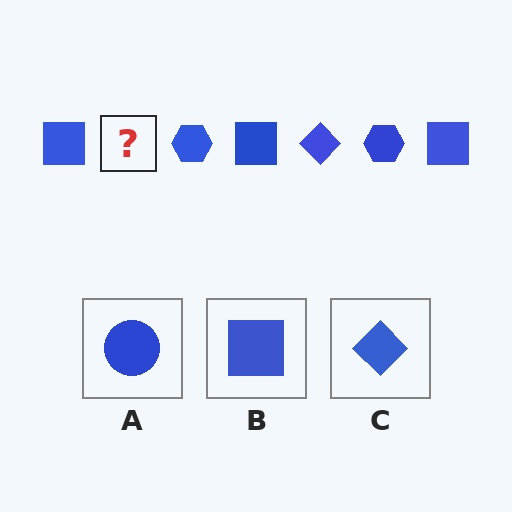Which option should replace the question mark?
Option C.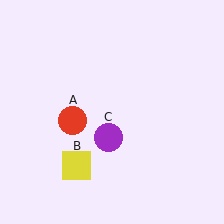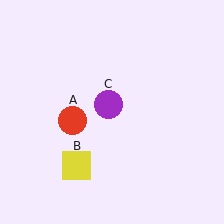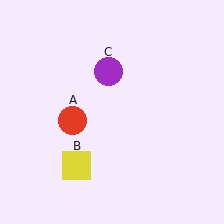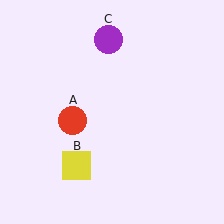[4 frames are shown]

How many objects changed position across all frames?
1 object changed position: purple circle (object C).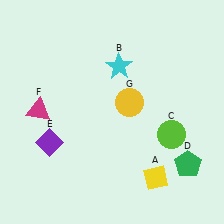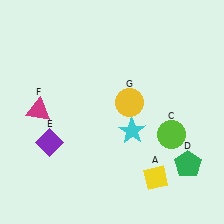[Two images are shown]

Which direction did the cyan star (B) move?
The cyan star (B) moved down.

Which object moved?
The cyan star (B) moved down.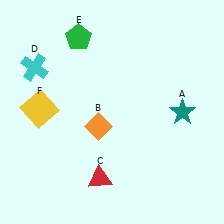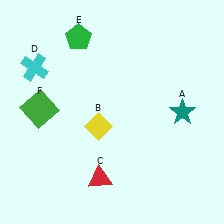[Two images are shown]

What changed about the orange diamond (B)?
In Image 1, B is orange. In Image 2, it changed to yellow.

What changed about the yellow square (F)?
In Image 1, F is yellow. In Image 2, it changed to green.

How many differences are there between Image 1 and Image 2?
There are 2 differences between the two images.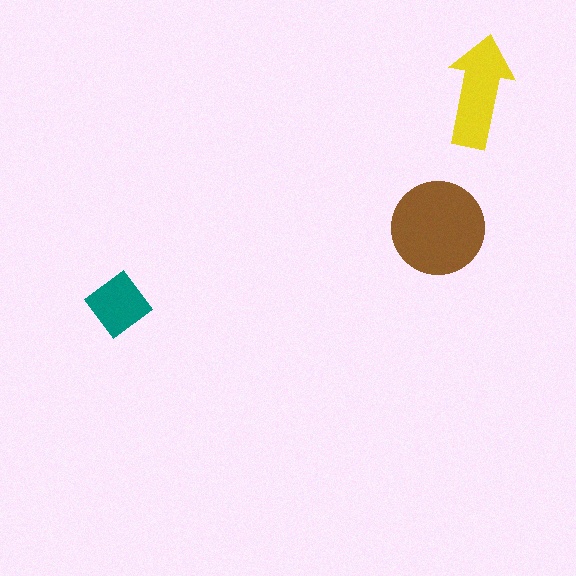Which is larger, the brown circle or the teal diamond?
The brown circle.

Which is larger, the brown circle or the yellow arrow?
The brown circle.